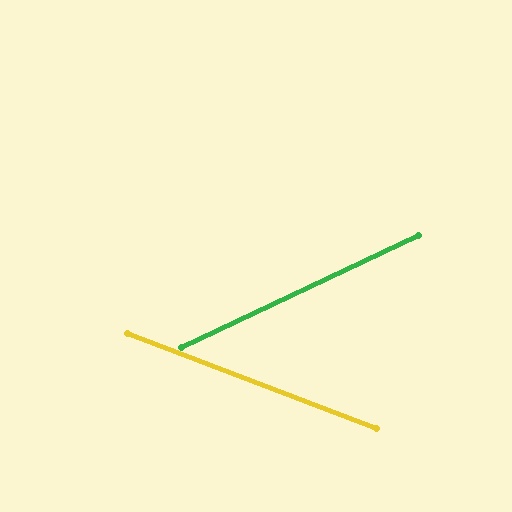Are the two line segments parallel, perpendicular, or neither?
Neither parallel nor perpendicular — they differ by about 46°.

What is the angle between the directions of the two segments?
Approximately 46 degrees.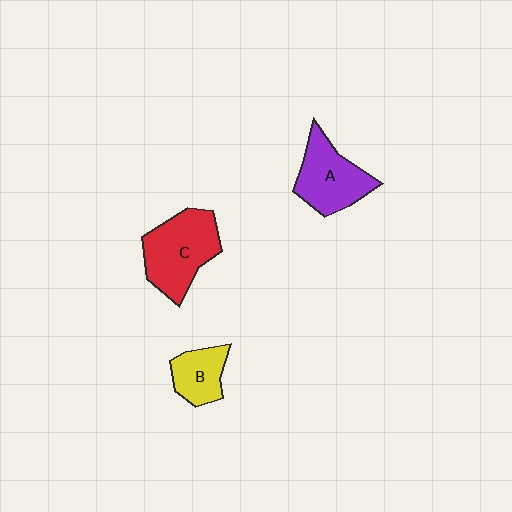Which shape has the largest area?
Shape C (red).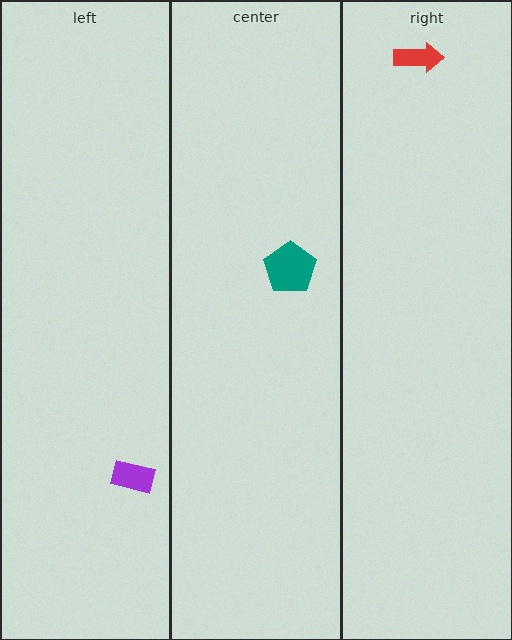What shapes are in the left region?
The purple rectangle.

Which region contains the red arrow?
The right region.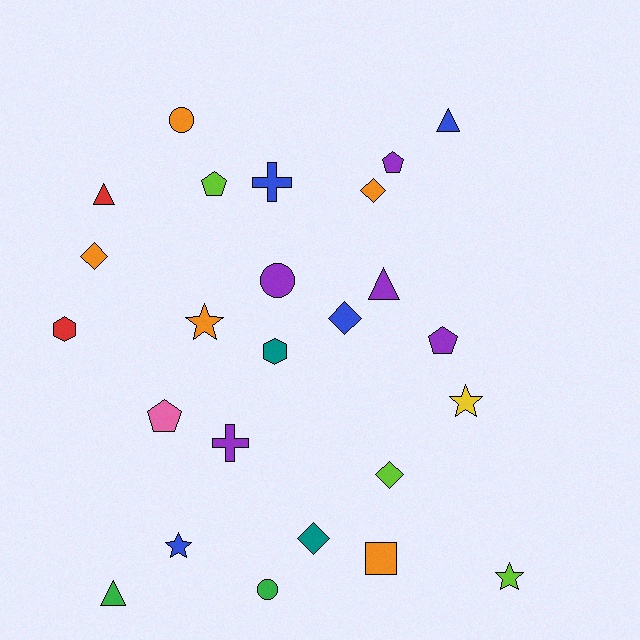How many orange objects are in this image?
There are 5 orange objects.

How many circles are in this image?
There are 3 circles.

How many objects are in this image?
There are 25 objects.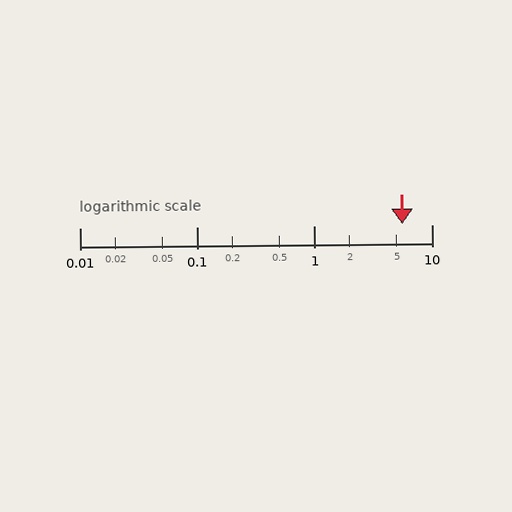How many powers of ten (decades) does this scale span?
The scale spans 3 decades, from 0.01 to 10.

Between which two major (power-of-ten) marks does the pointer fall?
The pointer is between 1 and 10.